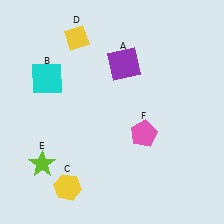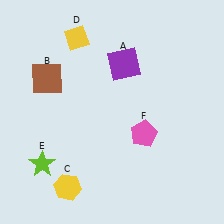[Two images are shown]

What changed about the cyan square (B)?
In Image 1, B is cyan. In Image 2, it changed to brown.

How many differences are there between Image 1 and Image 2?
There is 1 difference between the two images.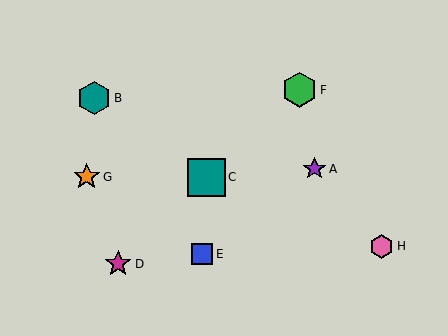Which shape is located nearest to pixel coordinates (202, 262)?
The blue square (labeled E) at (202, 254) is nearest to that location.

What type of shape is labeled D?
Shape D is a magenta star.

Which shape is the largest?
The teal square (labeled C) is the largest.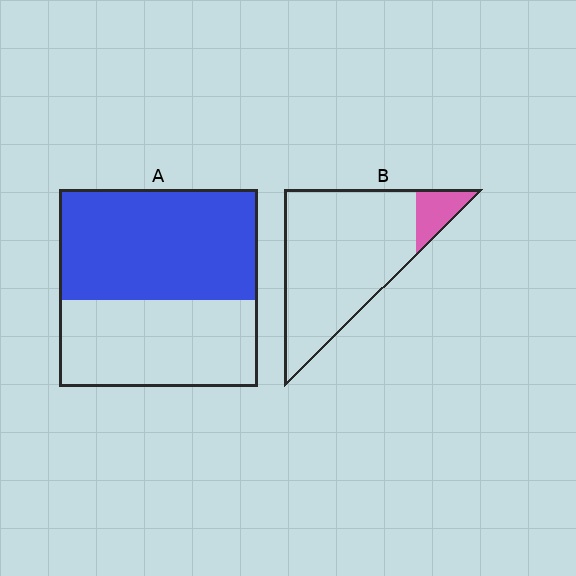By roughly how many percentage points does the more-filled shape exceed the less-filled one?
By roughly 45 percentage points (A over B).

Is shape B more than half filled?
No.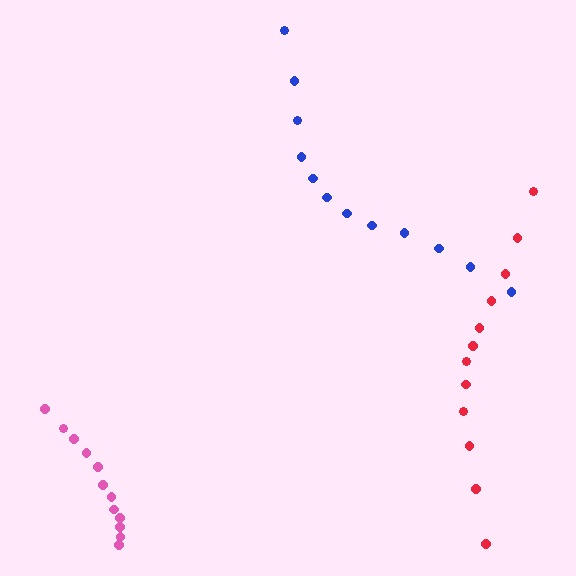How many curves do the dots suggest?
There are 3 distinct paths.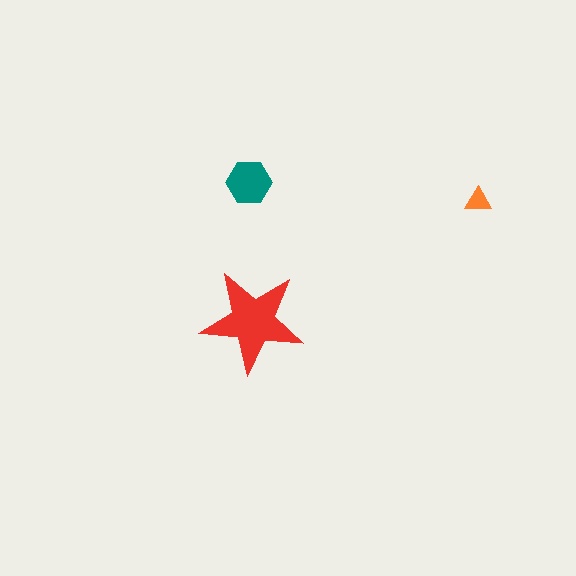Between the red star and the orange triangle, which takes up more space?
The red star.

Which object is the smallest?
The orange triangle.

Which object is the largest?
The red star.